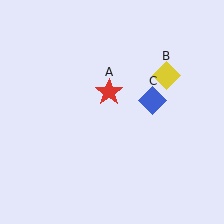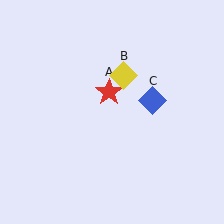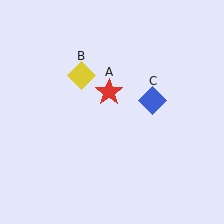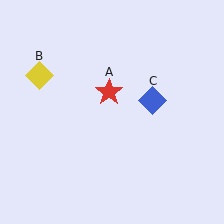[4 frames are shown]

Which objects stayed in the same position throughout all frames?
Red star (object A) and blue diamond (object C) remained stationary.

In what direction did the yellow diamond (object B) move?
The yellow diamond (object B) moved left.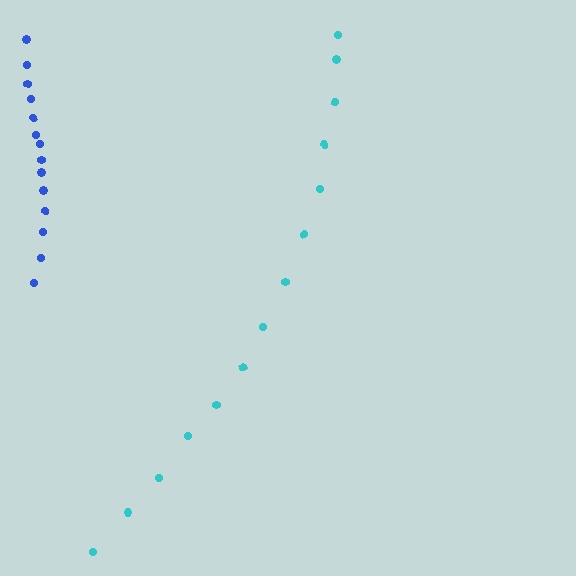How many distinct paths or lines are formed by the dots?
There are 2 distinct paths.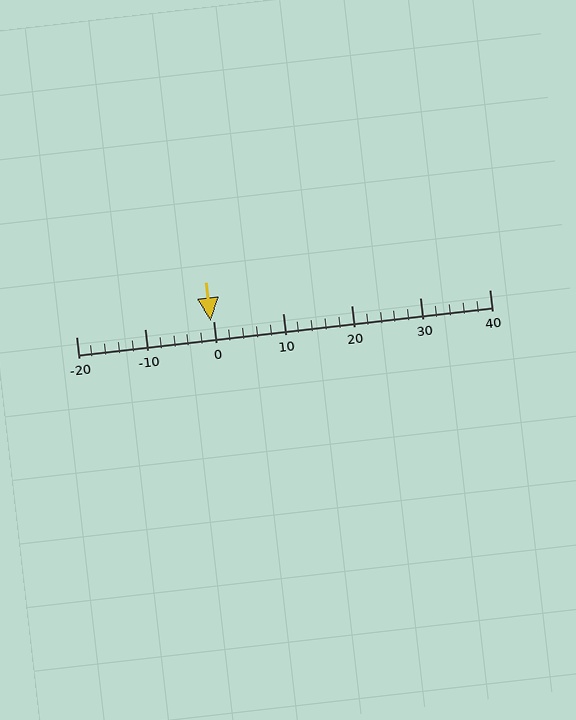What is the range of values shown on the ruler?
The ruler shows values from -20 to 40.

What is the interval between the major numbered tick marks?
The major tick marks are spaced 10 units apart.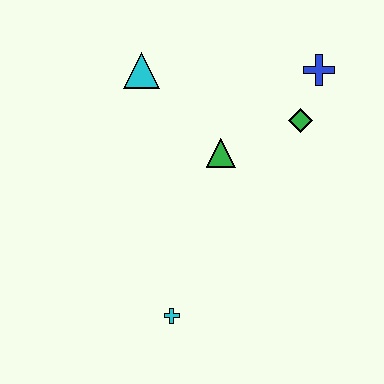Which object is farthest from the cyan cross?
The blue cross is farthest from the cyan cross.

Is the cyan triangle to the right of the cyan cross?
No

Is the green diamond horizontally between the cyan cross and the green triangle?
No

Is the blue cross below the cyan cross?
No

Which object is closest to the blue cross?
The green diamond is closest to the blue cross.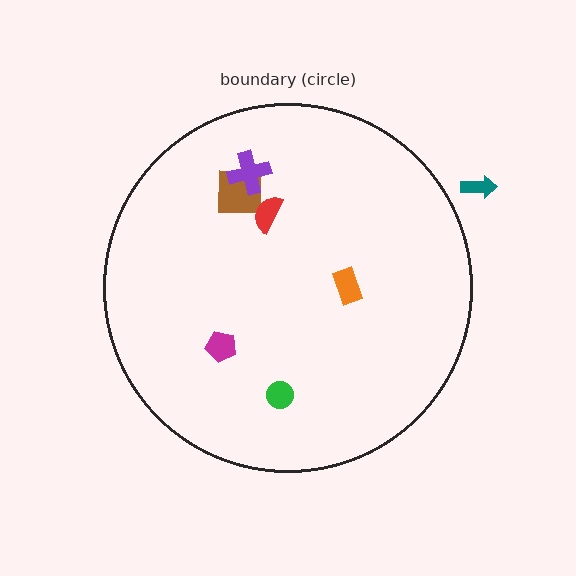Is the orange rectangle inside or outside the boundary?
Inside.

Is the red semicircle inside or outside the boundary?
Inside.